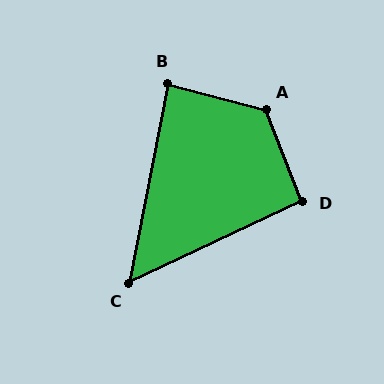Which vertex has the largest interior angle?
A, at approximately 126 degrees.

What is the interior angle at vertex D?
Approximately 94 degrees (approximately right).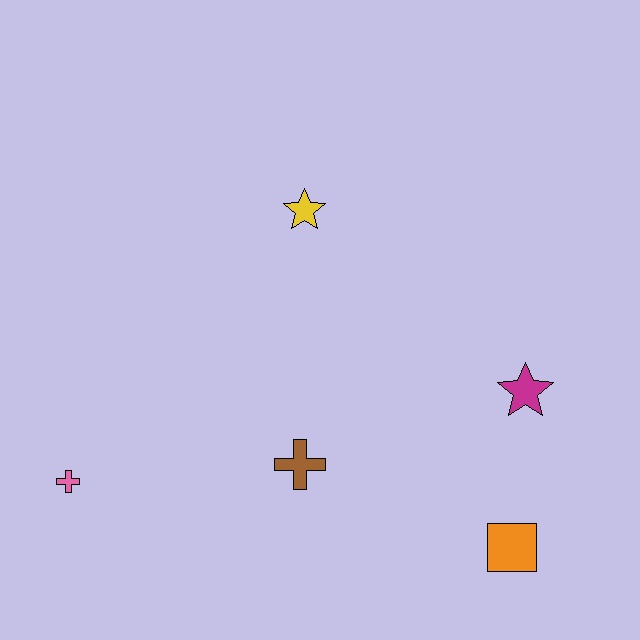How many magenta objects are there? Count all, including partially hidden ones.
There is 1 magenta object.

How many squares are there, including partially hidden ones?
There is 1 square.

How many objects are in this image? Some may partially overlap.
There are 5 objects.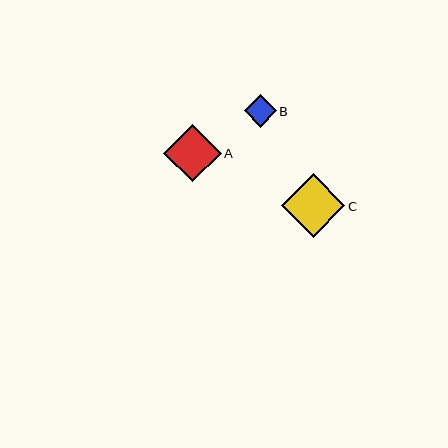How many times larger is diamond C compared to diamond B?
Diamond C is approximately 2.0 times the size of diamond B.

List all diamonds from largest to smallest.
From largest to smallest: C, A, B.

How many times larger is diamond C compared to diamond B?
Diamond C is approximately 2.0 times the size of diamond B.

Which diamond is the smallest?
Diamond B is the smallest with a size of approximately 32 pixels.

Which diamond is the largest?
Diamond C is the largest with a size of approximately 63 pixels.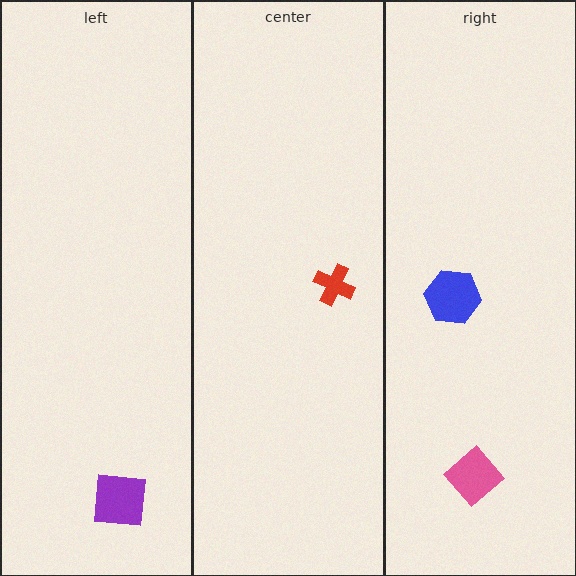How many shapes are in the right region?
2.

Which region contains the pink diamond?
The right region.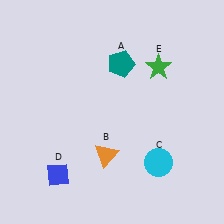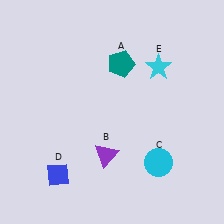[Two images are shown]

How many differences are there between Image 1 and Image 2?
There are 2 differences between the two images.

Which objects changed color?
B changed from orange to purple. E changed from green to cyan.